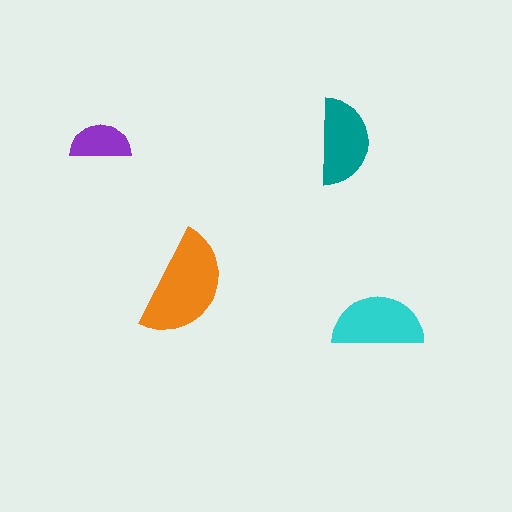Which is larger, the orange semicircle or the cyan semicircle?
The orange one.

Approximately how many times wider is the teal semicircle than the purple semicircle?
About 1.5 times wider.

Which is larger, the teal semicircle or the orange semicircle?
The orange one.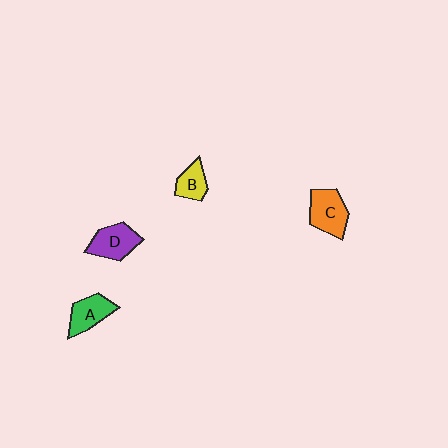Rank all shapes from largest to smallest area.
From largest to smallest: C (orange), D (purple), A (green), B (yellow).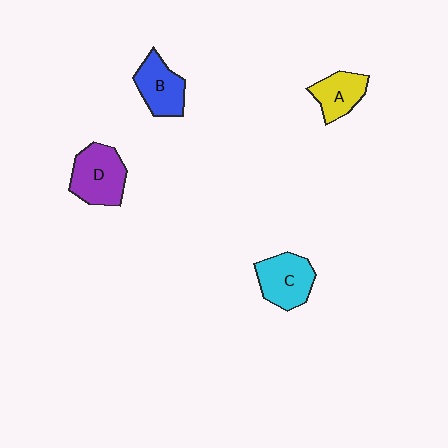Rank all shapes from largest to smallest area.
From largest to smallest: D (purple), C (cyan), B (blue), A (yellow).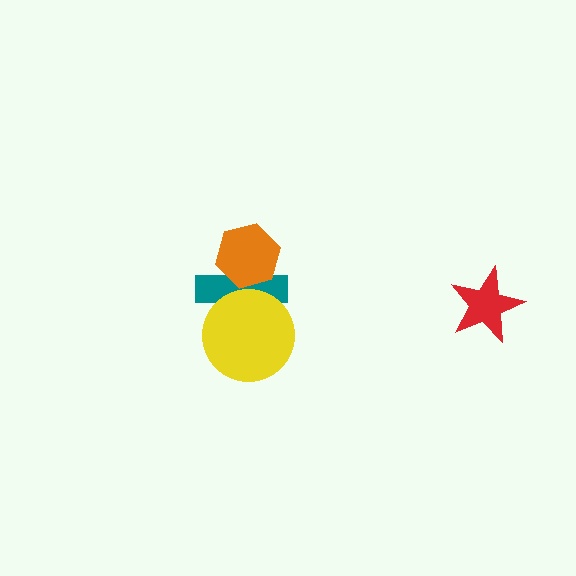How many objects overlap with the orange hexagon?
1 object overlaps with the orange hexagon.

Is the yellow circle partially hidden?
No, no other shape covers it.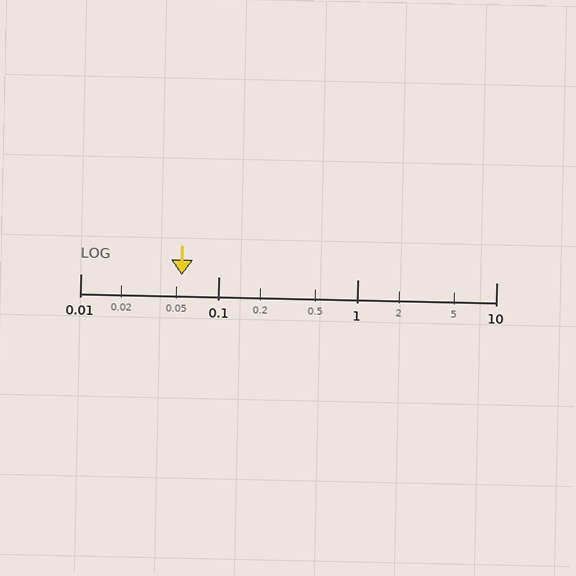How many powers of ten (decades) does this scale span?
The scale spans 3 decades, from 0.01 to 10.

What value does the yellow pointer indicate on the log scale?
The pointer indicates approximately 0.054.